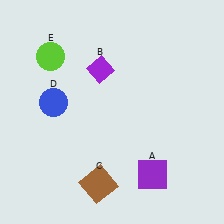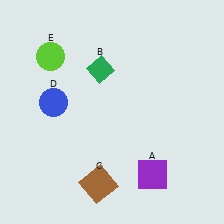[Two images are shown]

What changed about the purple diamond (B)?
In Image 1, B is purple. In Image 2, it changed to green.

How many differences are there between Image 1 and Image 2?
There is 1 difference between the two images.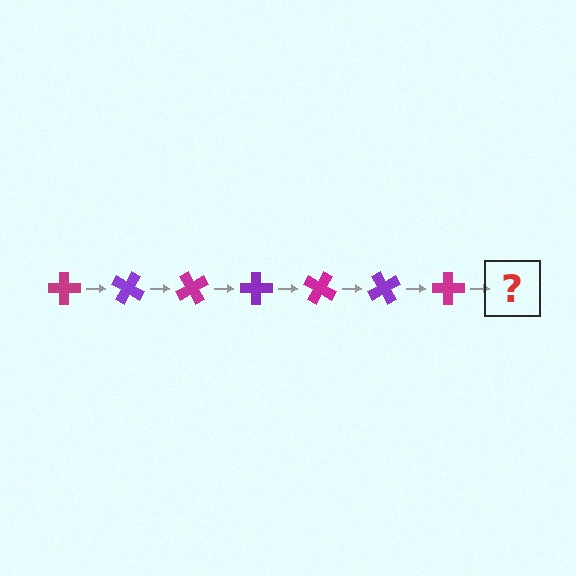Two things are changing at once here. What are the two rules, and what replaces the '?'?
The two rules are that it rotates 30 degrees each step and the color cycles through magenta and purple. The '?' should be a purple cross, rotated 210 degrees from the start.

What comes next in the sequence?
The next element should be a purple cross, rotated 210 degrees from the start.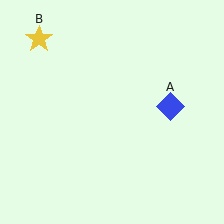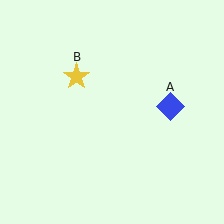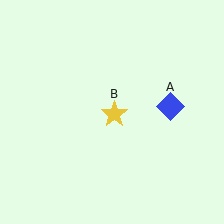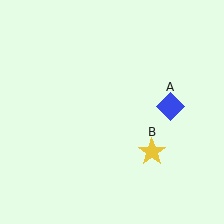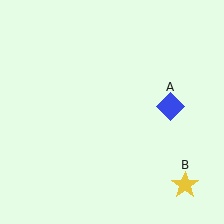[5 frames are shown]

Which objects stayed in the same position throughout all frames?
Blue diamond (object A) remained stationary.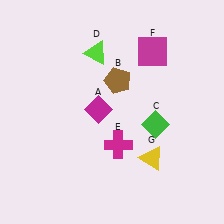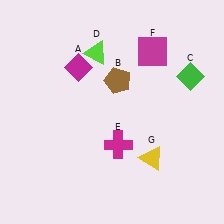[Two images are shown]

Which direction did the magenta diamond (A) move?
The magenta diamond (A) moved up.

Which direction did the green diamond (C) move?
The green diamond (C) moved up.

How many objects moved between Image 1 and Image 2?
2 objects moved between the two images.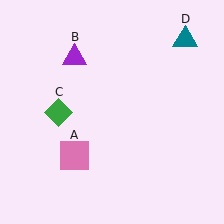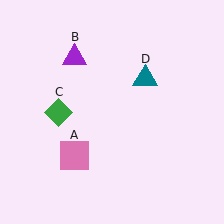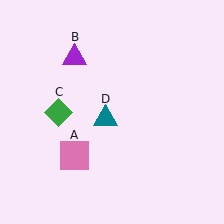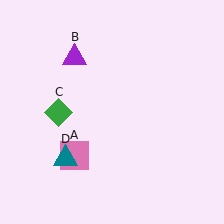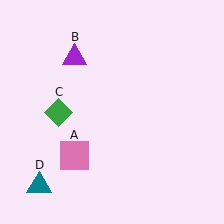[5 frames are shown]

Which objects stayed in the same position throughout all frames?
Pink square (object A) and purple triangle (object B) and green diamond (object C) remained stationary.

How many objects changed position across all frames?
1 object changed position: teal triangle (object D).